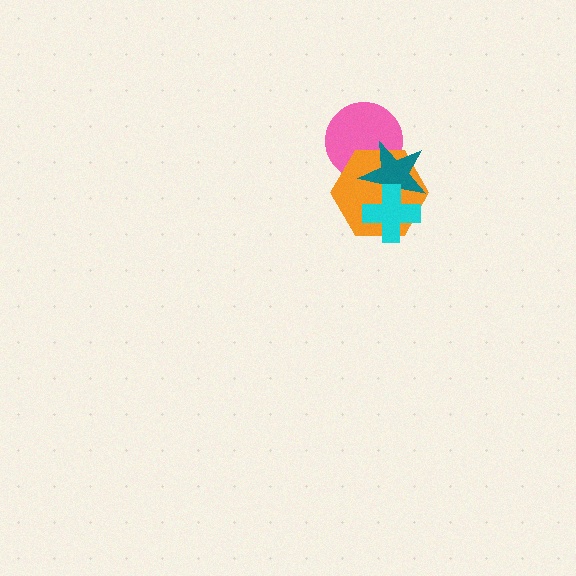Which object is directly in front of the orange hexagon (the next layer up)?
The teal star is directly in front of the orange hexagon.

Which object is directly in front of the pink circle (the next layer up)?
The orange hexagon is directly in front of the pink circle.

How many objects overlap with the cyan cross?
2 objects overlap with the cyan cross.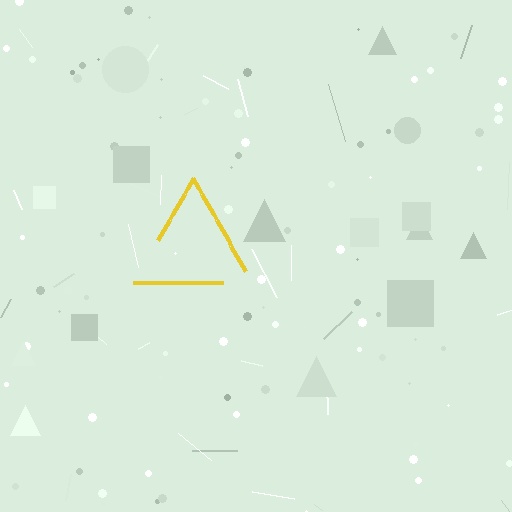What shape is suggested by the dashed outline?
The dashed outline suggests a triangle.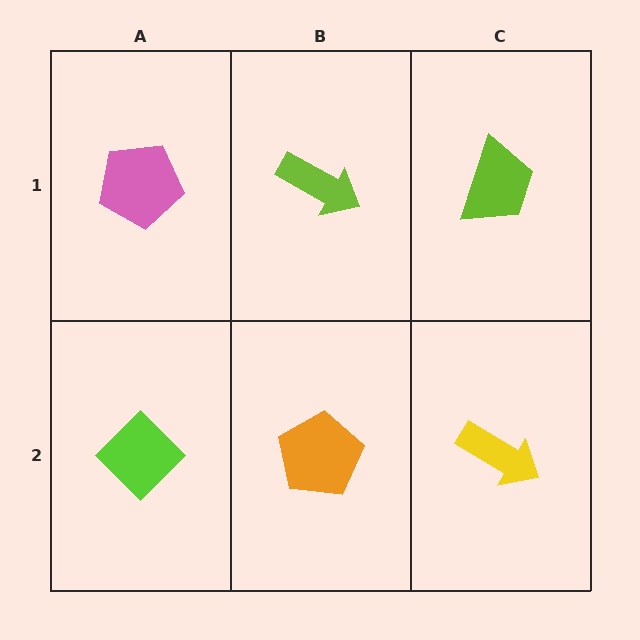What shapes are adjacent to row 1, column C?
A yellow arrow (row 2, column C), a lime arrow (row 1, column B).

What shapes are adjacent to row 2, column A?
A pink pentagon (row 1, column A), an orange pentagon (row 2, column B).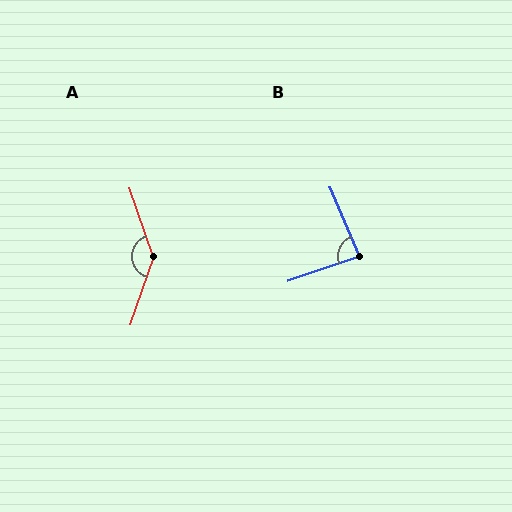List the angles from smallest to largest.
B (87°), A (142°).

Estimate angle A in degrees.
Approximately 142 degrees.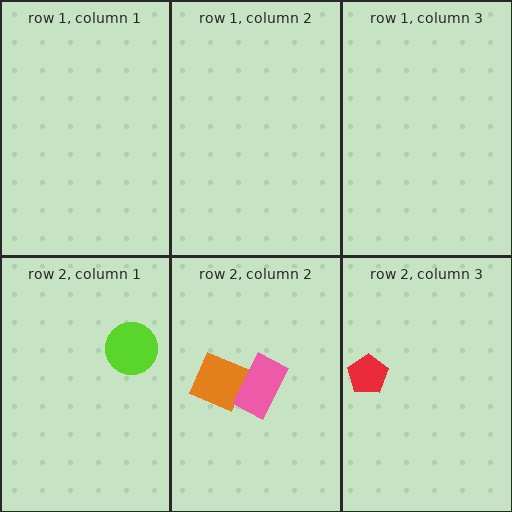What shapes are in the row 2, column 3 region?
The red pentagon.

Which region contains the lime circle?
The row 2, column 1 region.